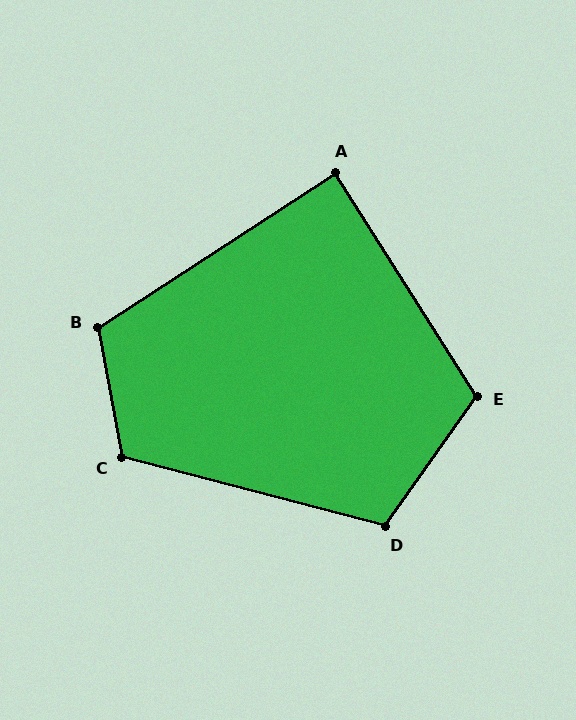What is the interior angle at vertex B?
Approximately 113 degrees (obtuse).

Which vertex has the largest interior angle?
C, at approximately 115 degrees.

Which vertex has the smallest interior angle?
A, at approximately 90 degrees.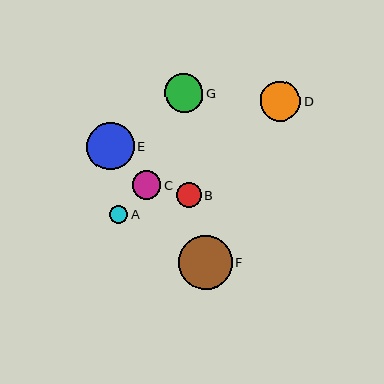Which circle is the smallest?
Circle A is the smallest with a size of approximately 18 pixels.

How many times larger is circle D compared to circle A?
Circle D is approximately 2.2 times the size of circle A.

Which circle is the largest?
Circle F is the largest with a size of approximately 54 pixels.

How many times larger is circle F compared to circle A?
Circle F is approximately 3.0 times the size of circle A.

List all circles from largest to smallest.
From largest to smallest: F, E, D, G, C, B, A.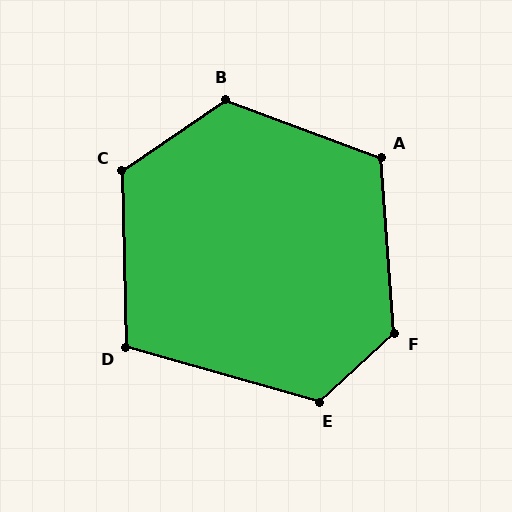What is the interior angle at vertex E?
Approximately 122 degrees (obtuse).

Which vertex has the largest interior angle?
F, at approximately 128 degrees.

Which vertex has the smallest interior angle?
D, at approximately 107 degrees.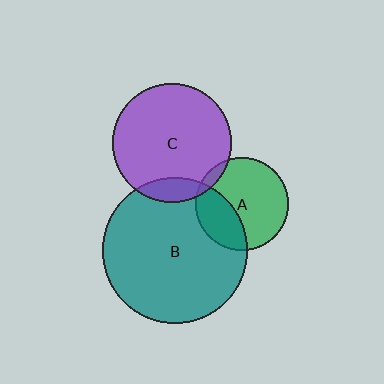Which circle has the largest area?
Circle B (teal).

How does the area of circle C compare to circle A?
Approximately 1.6 times.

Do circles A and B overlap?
Yes.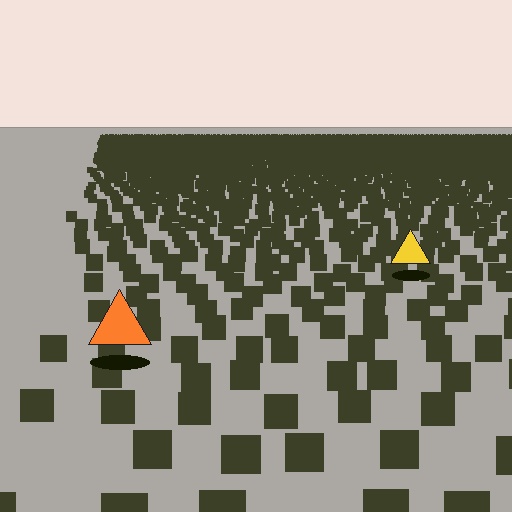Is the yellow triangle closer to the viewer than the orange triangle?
No. The orange triangle is closer — you can tell from the texture gradient: the ground texture is coarser near it.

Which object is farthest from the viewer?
The yellow triangle is farthest from the viewer. It appears smaller and the ground texture around it is denser.